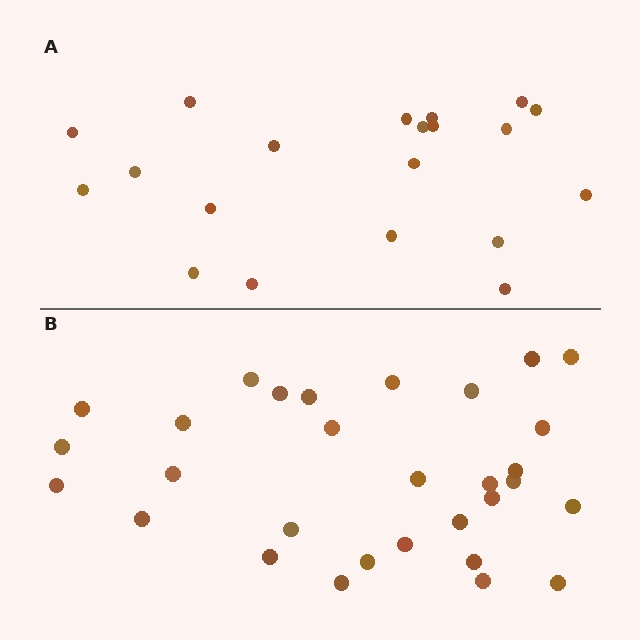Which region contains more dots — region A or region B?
Region B (the bottom region) has more dots.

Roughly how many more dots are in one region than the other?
Region B has roughly 10 or so more dots than region A.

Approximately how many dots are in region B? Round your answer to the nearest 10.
About 30 dots.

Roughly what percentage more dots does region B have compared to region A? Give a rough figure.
About 50% more.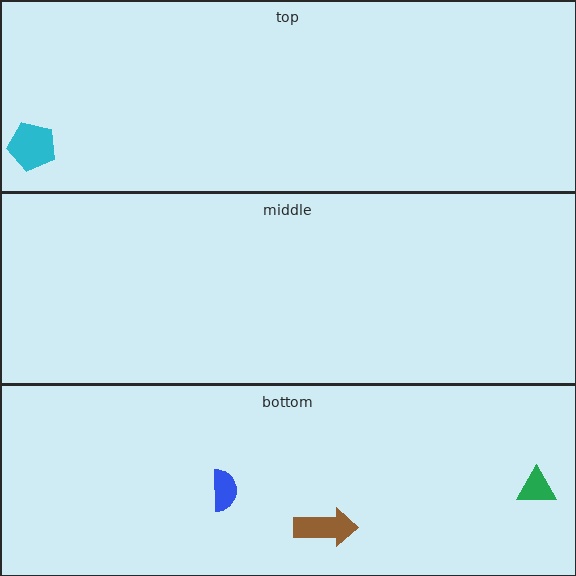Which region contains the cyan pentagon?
The top region.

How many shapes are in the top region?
1.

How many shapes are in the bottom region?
3.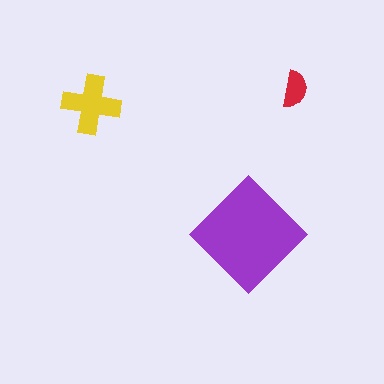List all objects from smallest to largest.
The red semicircle, the yellow cross, the purple diamond.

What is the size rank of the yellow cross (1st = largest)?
2nd.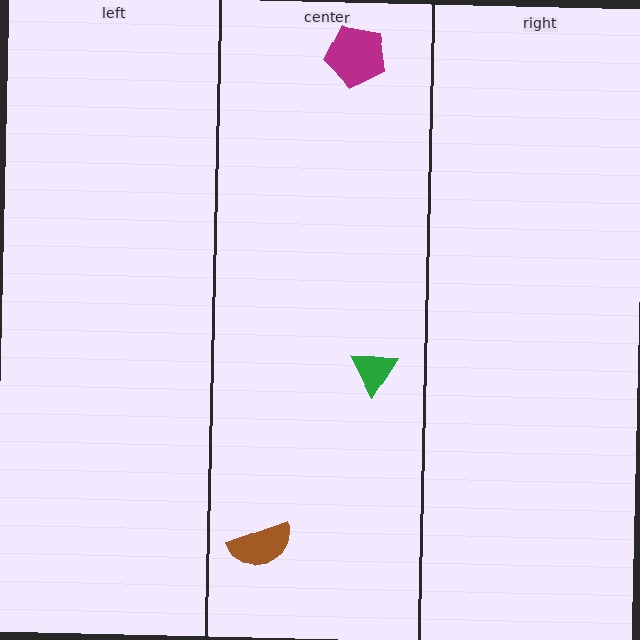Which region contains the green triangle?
The center region.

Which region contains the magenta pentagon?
The center region.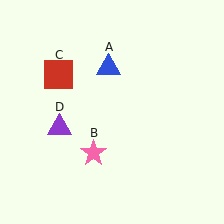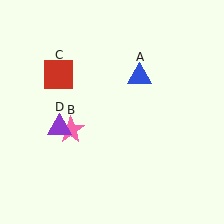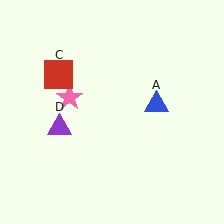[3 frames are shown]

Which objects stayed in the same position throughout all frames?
Red square (object C) and purple triangle (object D) remained stationary.